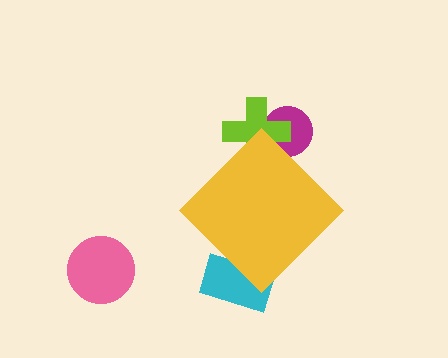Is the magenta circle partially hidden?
Yes, the magenta circle is partially hidden behind the yellow diamond.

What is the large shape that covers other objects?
A yellow diamond.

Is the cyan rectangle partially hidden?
Yes, the cyan rectangle is partially hidden behind the yellow diamond.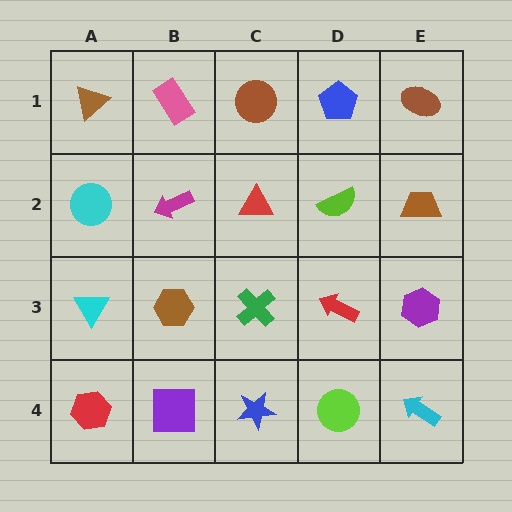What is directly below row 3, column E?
A cyan arrow.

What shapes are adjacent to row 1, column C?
A red triangle (row 2, column C), a pink rectangle (row 1, column B), a blue pentagon (row 1, column D).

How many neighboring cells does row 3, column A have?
3.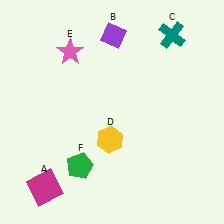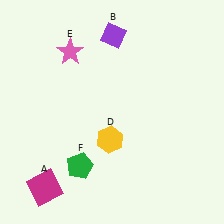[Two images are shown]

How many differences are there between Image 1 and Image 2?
There is 1 difference between the two images.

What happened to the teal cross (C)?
The teal cross (C) was removed in Image 2. It was in the top-right area of Image 1.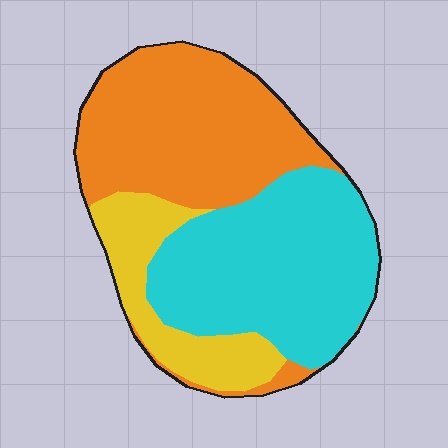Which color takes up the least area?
Yellow, at roughly 15%.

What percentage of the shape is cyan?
Cyan takes up about two fifths (2/5) of the shape.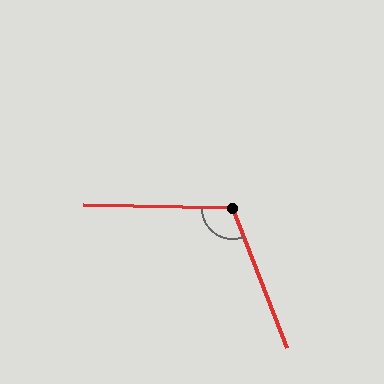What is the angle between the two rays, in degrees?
Approximately 112 degrees.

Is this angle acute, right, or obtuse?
It is obtuse.